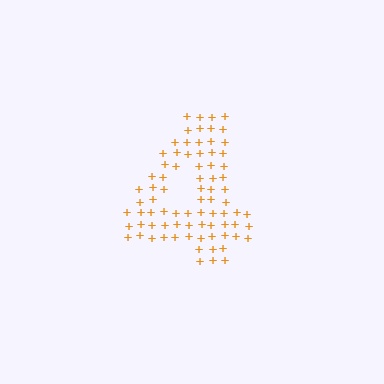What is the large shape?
The large shape is the digit 4.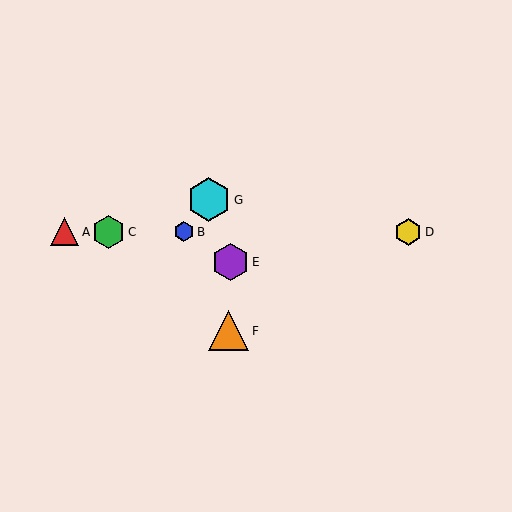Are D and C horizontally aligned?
Yes, both are at y≈232.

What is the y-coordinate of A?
Object A is at y≈232.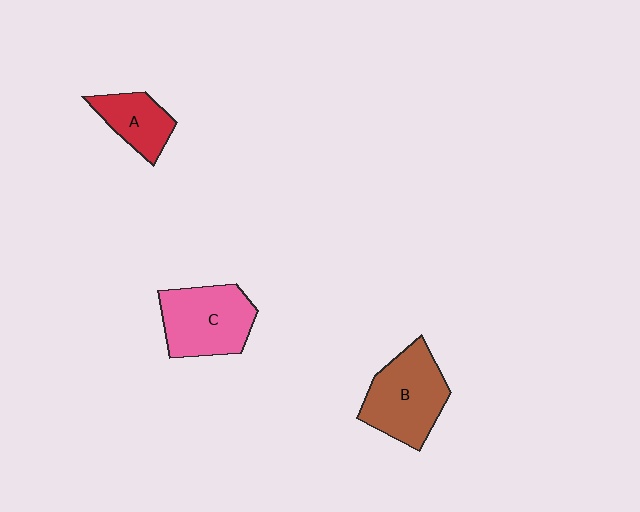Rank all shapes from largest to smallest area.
From largest to smallest: B (brown), C (pink), A (red).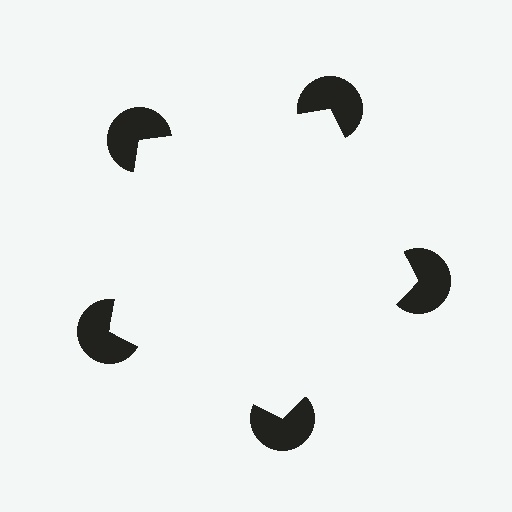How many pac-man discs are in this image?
There are 5 — one at each vertex of the illusory pentagon.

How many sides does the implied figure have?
5 sides.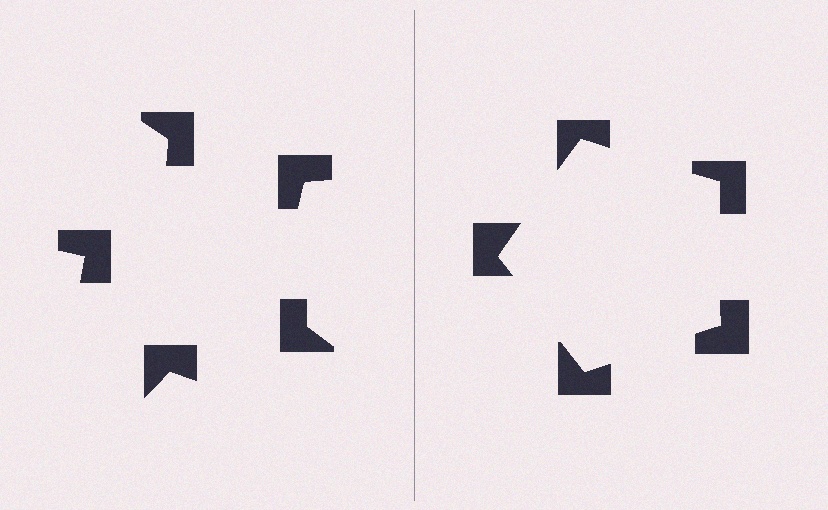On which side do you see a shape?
An illusory pentagon appears on the right side. On the left side the wedge cuts are rotated, so no coherent shape forms.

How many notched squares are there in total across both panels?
10 — 5 on each side.